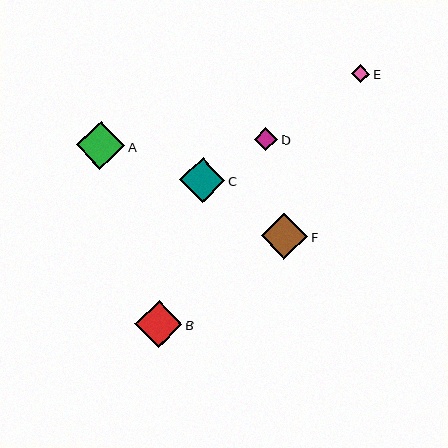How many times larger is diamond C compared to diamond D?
Diamond C is approximately 1.9 times the size of diamond D.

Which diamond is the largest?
Diamond A is the largest with a size of approximately 48 pixels.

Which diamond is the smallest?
Diamond E is the smallest with a size of approximately 18 pixels.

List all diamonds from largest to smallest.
From largest to smallest: A, B, F, C, D, E.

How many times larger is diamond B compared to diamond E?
Diamond B is approximately 2.6 times the size of diamond E.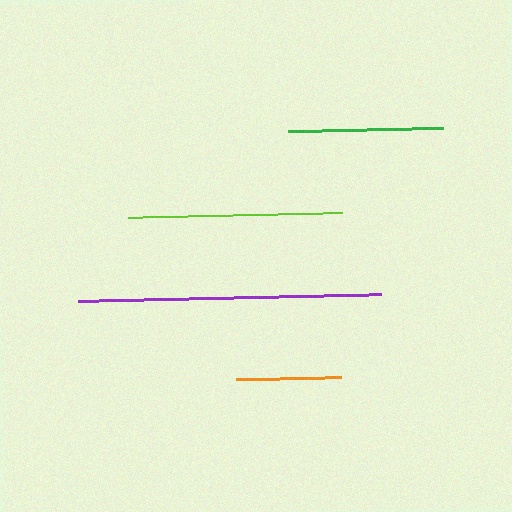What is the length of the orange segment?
The orange segment is approximately 104 pixels long.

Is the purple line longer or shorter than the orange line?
The purple line is longer than the orange line.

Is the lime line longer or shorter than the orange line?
The lime line is longer than the orange line.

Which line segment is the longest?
The purple line is the longest at approximately 303 pixels.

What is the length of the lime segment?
The lime segment is approximately 214 pixels long.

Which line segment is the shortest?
The orange line is the shortest at approximately 104 pixels.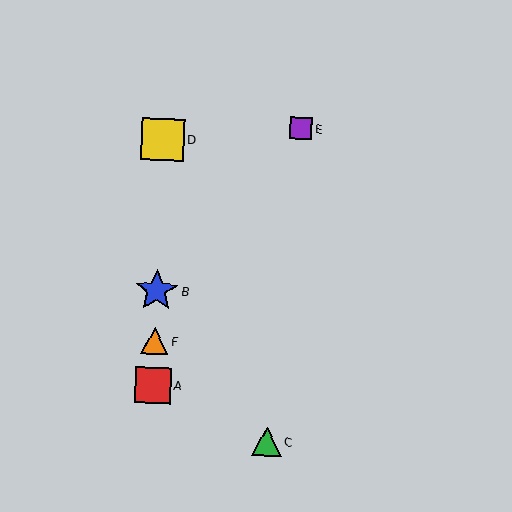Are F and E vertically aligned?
No, F is at x≈154 and E is at x≈301.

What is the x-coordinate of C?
Object C is at x≈267.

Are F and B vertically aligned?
Yes, both are at x≈154.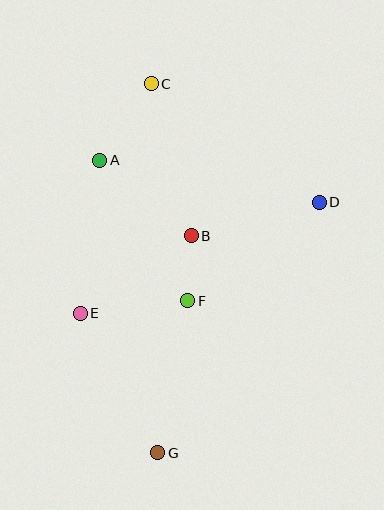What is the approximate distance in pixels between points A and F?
The distance between A and F is approximately 166 pixels.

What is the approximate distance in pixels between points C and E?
The distance between C and E is approximately 240 pixels.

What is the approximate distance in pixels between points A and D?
The distance between A and D is approximately 224 pixels.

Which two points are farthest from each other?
Points C and G are farthest from each other.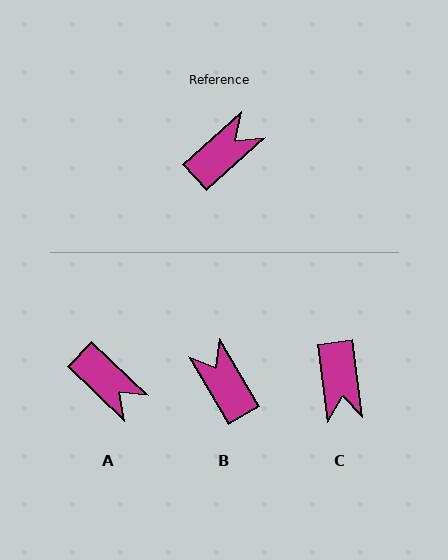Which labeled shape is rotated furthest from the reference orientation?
C, about 124 degrees away.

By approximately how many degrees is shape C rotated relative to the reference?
Approximately 124 degrees clockwise.